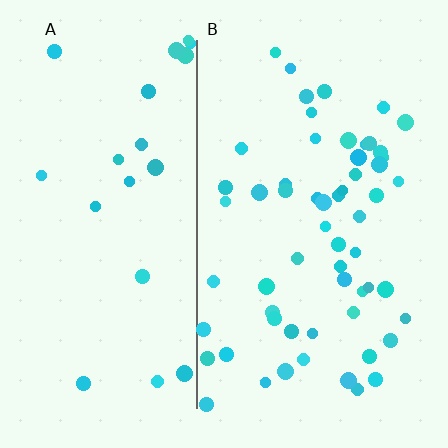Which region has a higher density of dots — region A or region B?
B (the right).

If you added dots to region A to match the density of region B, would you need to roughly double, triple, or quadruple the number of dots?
Approximately triple.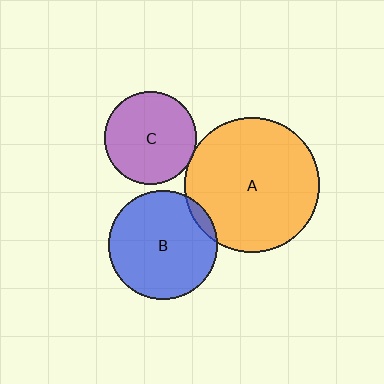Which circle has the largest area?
Circle A (orange).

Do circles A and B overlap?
Yes.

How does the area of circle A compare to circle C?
Approximately 2.1 times.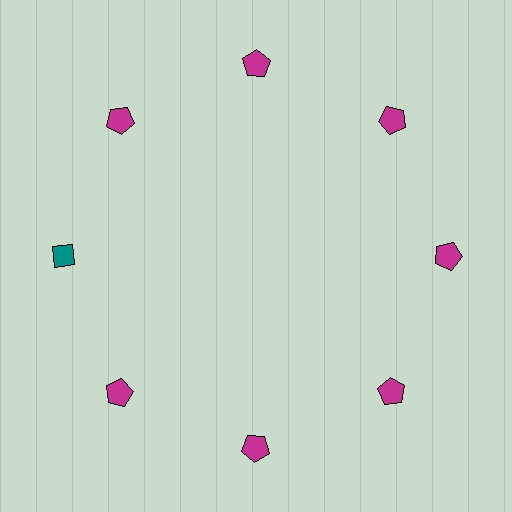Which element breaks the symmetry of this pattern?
The teal diamond at roughly the 9 o'clock position breaks the symmetry. All other shapes are magenta pentagons.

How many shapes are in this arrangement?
There are 8 shapes arranged in a ring pattern.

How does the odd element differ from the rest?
It differs in both color (teal instead of magenta) and shape (diamond instead of pentagon).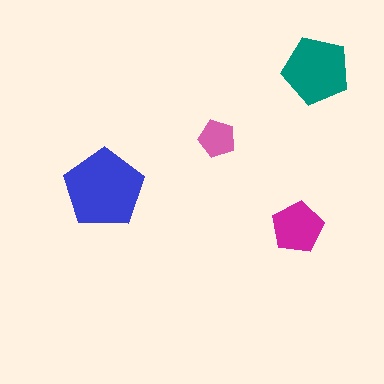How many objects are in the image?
There are 4 objects in the image.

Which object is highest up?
The teal pentagon is topmost.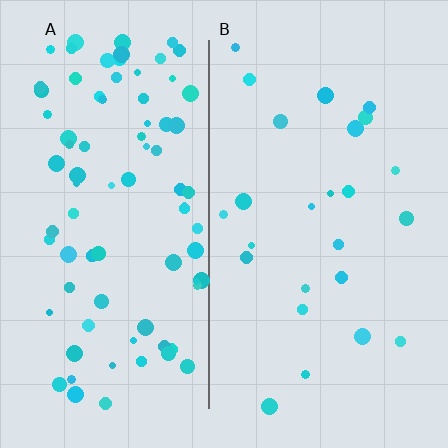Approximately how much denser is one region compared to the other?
Approximately 3.4× — region A over region B.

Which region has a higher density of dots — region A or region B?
A (the left).